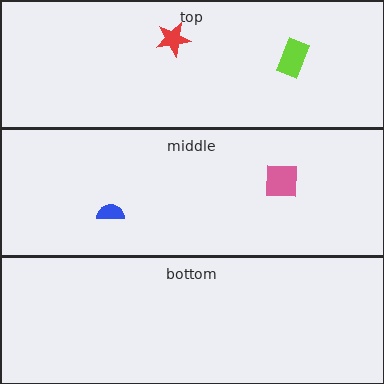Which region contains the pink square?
The middle region.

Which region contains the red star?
The top region.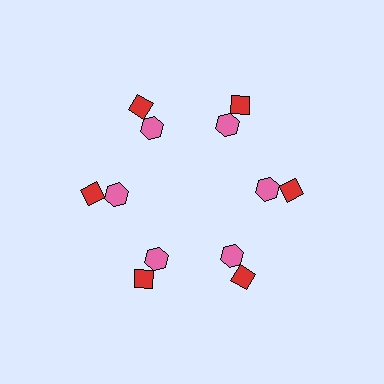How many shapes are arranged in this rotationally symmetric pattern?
There are 12 shapes, arranged in 6 groups of 2.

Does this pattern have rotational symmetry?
Yes, this pattern has 6-fold rotational symmetry. It looks the same after rotating 60 degrees around the center.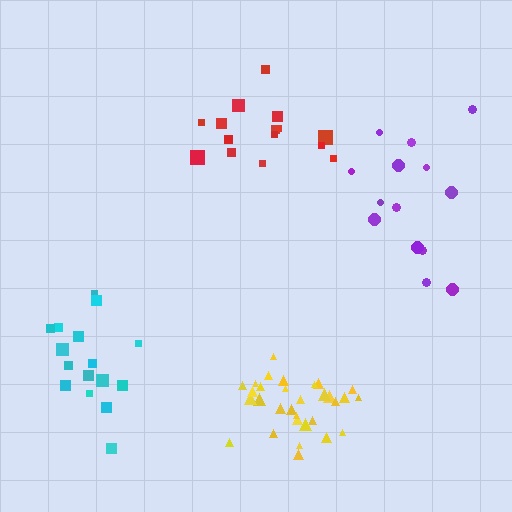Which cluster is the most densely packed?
Yellow.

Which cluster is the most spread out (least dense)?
Purple.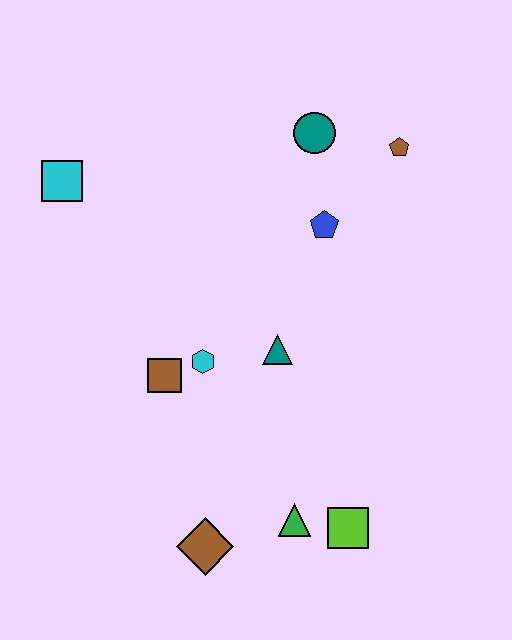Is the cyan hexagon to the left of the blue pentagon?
Yes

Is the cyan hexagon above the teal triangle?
No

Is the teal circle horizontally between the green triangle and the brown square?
No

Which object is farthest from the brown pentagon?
The brown diamond is farthest from the brown pentagon.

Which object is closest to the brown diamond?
The green triangle is closest to the brown diamond.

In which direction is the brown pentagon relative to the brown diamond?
The brown pentagon is above the brown diamond.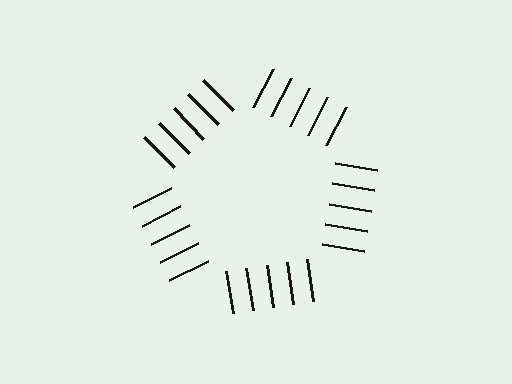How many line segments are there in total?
25 — 5 along each of the 5 edges.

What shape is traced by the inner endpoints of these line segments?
An illusory pentagon — the line segments terminate on its edges but no continuous stroke is drawn.